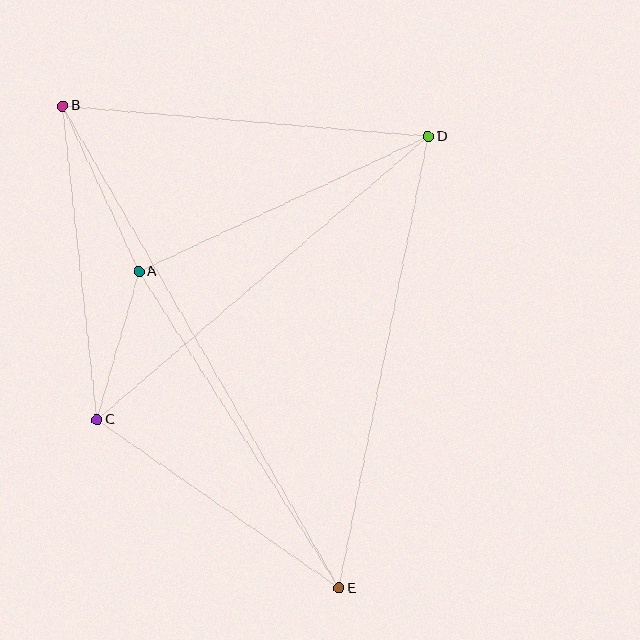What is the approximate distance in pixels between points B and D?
The distance between B and D is approximately 367 pixels.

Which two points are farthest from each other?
Points B and E are farthest from each other.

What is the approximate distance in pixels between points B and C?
The distance between B and C is approximately 315 pixels.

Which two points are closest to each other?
Points A and C are closest to each other.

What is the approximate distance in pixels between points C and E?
The distance between C and E is approximately 295 pixels.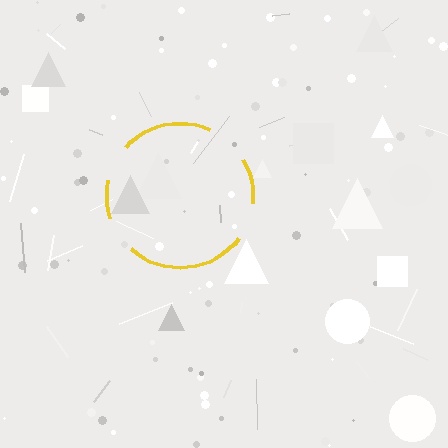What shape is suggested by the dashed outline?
The dashed outline suggests a circle.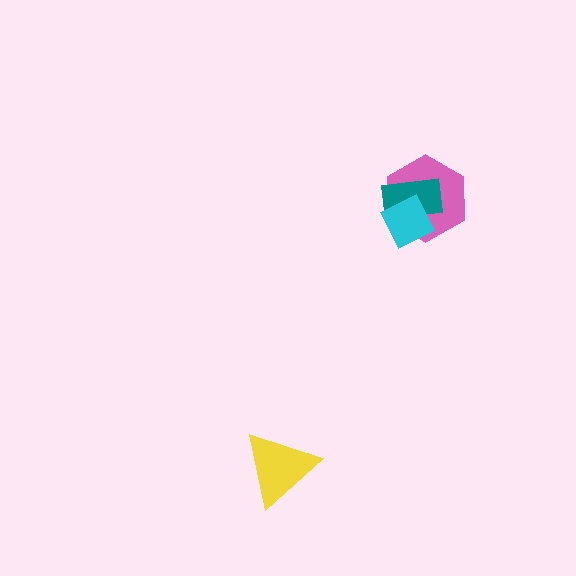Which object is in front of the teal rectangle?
The cyan diamond is in front of the teal rectangle.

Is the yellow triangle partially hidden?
No, no other shape covers it.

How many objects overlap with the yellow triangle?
0 objects overlap with the yellow triangle.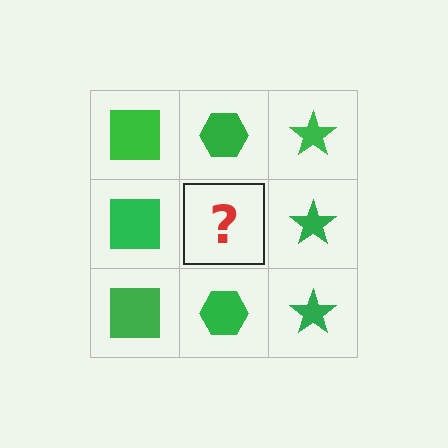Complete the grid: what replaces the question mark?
The question mark should be replaced with a green hexagon.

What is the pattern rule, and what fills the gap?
The rule is that each column has a consistent shape. The gap should be filled with a green hexagon.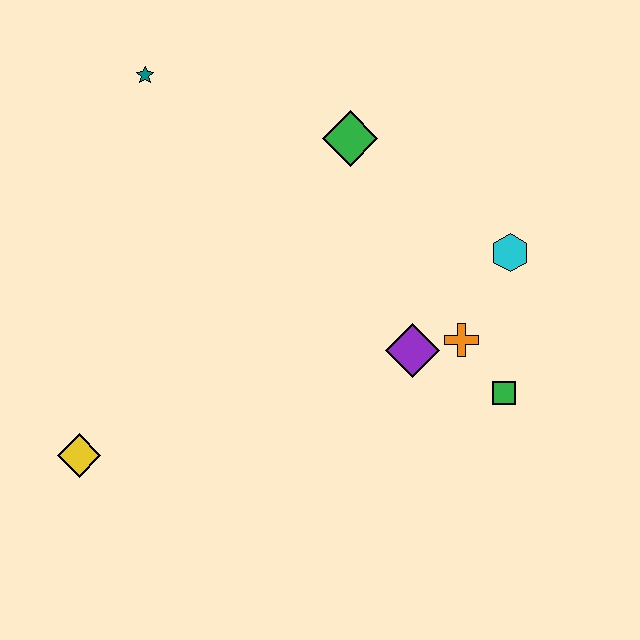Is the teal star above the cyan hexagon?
Yes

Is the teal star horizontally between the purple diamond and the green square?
No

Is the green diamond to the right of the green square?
No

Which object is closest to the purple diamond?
The orange cross is closest to the purple diamond.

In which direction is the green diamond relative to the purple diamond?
The green diamond is above the purple diamond.